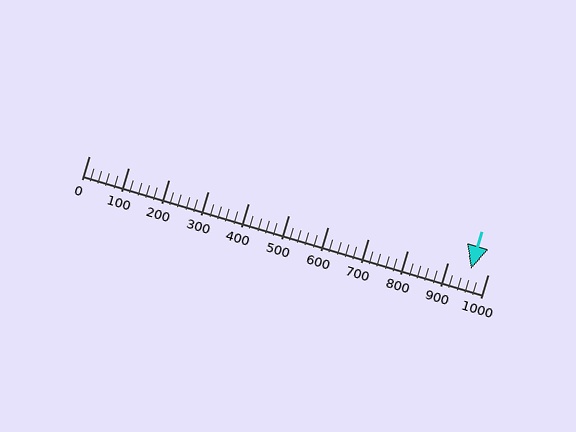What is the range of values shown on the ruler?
The ruler shows values from 0 to 1000.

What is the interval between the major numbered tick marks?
The major tick marks are spaced 100 units apart.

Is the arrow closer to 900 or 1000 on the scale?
The arrow is closer to 1000.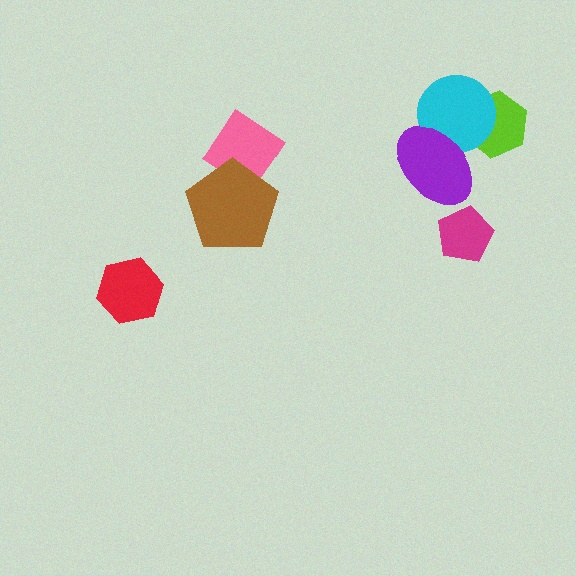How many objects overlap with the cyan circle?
2 objects overlap with the cyan circle.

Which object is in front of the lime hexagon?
The cyan circle is in front of the lime hexagon.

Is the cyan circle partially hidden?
Yes, it is partially covered by another shape.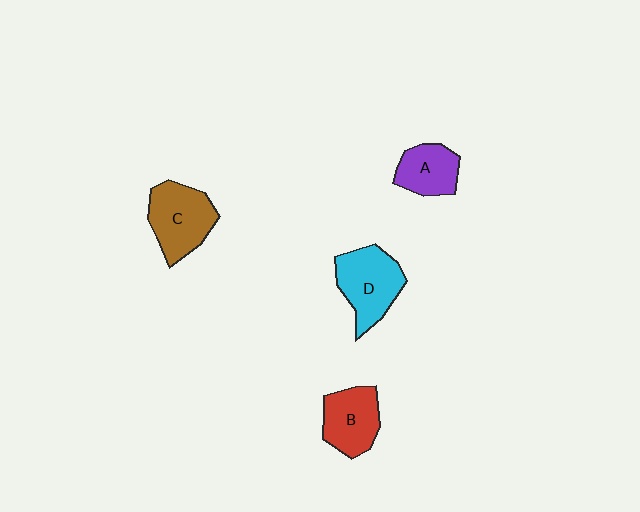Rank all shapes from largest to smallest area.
From largest to smallest: D (cyan), C (brown), B (red), A (purple).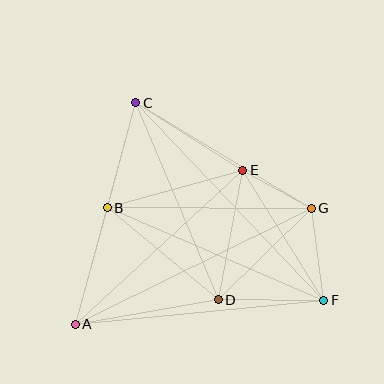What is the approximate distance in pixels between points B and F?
The distance between B and F is approximately 235 pixels.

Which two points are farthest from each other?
Points C and F are farthest from each other.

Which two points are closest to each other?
Points E and G are closest to each other.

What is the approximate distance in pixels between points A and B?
The distance between A and B is approximately 121 pixels.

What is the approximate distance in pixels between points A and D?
The distance between A and D is approximately 145 pixels.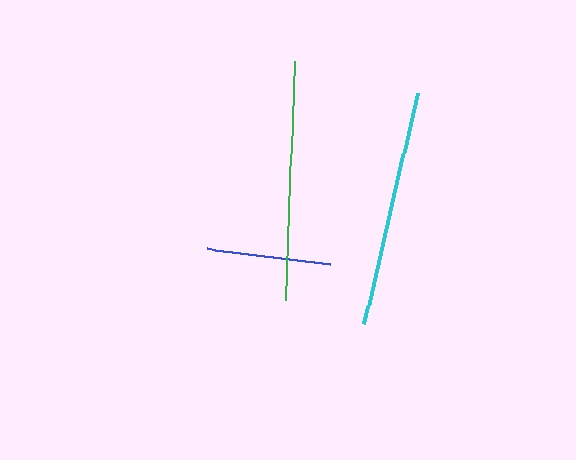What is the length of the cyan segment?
The cyan segment is approximately 237 pixels long.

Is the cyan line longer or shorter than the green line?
The green line is longer than the cyan line.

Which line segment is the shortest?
The blue line is the shortest at approximately 124 pixels.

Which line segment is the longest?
The green line is the longest at approximately 239 pixels.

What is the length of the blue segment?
The blue segment is approximately 124 pixels long.